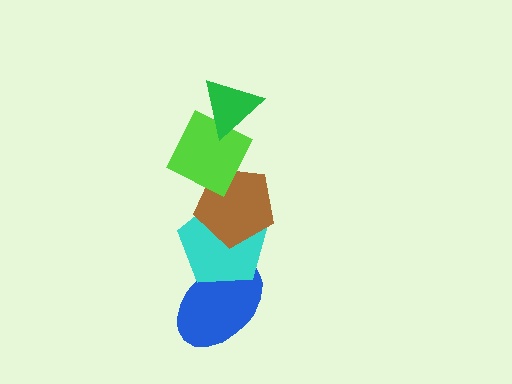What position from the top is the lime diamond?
The lime diamond is 2nd from the top.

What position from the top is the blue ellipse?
The blue ellipse is 5th from the top.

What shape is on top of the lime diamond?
The green triangle is on top of the lime diamond.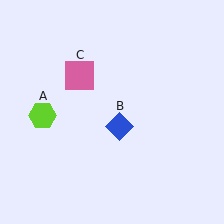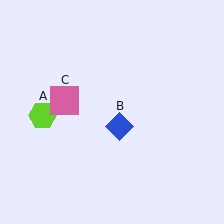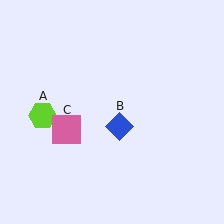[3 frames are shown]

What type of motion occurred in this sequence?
The pink square (object C) rotated counterclockwise around the center of the scene.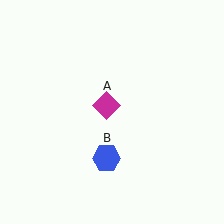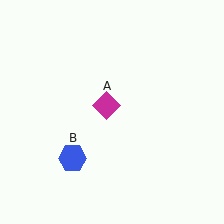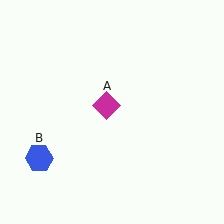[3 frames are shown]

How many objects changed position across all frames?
1 object changed position: blue hexagon (object B).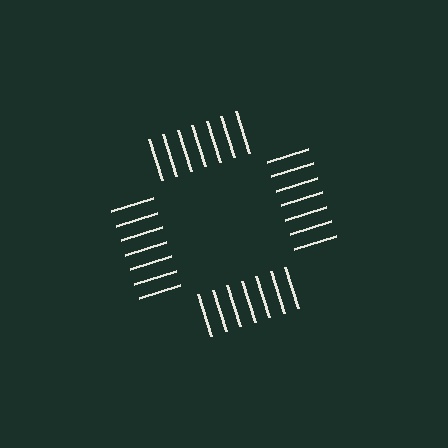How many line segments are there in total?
28 — 7 along each of the 4 edges.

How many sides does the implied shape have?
4 sides — the line-ends trace a square.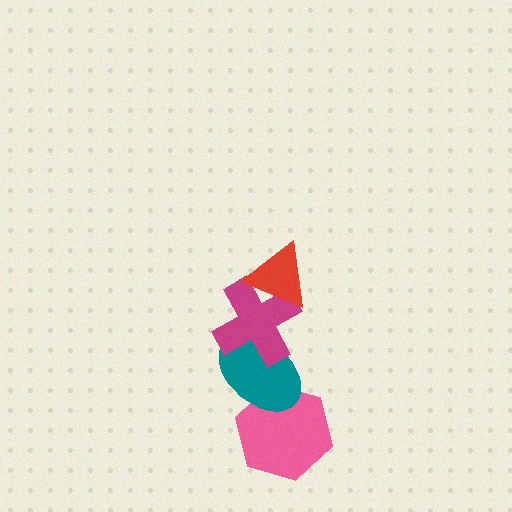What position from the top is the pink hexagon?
The pink hexagon is 4th from the top.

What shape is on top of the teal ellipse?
The magenta cross is on top of the teal ellipse.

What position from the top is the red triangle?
The red triangle is 1st from the top.